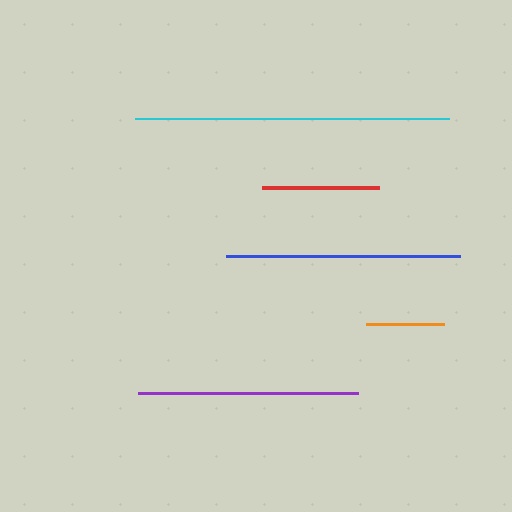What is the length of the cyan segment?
The cyan segment is approximately 314 pixels long.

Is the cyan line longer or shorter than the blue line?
The cyan line is longer than the blue line.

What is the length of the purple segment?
The purple segment is approximately 220 pixels long.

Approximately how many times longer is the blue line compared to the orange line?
The blue line is approximately 3.0 times the length of the orange line.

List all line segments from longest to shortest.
From longest to shortest: cyan, blue, purple, red, orange.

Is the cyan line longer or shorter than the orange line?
The cyan line is longer than the orange line.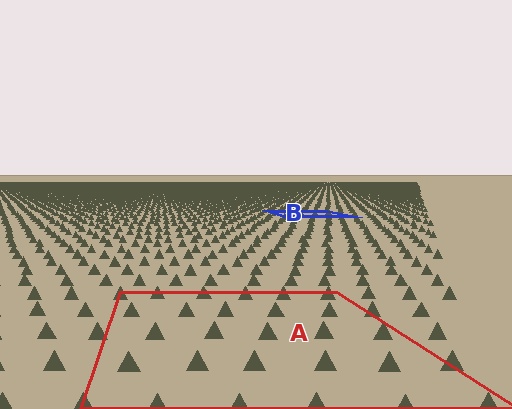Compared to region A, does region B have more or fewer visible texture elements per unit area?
Region B has more texture elements per unit area — they are packed more densely because it is farther away.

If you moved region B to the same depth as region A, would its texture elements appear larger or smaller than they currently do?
They would appear larger. At a closer depth, the same texture elements are projected at a bigger on-screen size.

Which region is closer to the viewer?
Region A is closer. The texture elements there are larger and more spread out.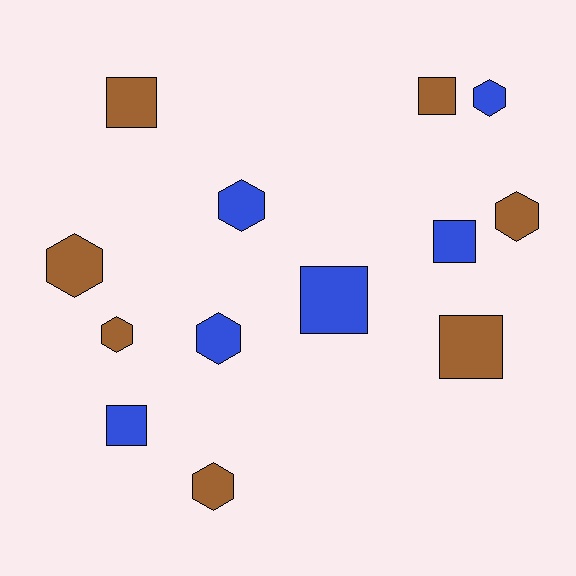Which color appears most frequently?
Brown, with 7 objects.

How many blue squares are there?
There are 3 blue squares.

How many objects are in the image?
There are 13 objects.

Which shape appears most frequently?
Hexagon, with 7 objects.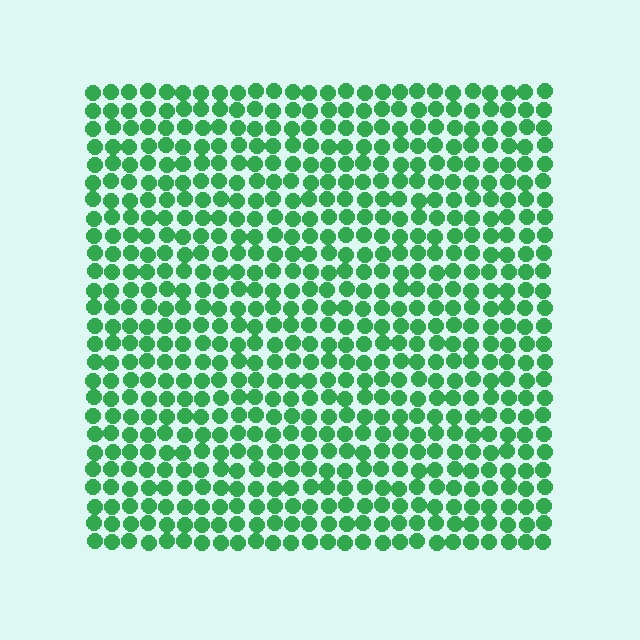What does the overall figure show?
The overall figure shows a square.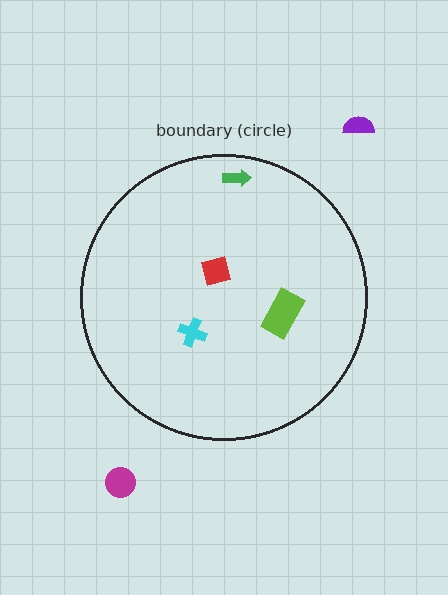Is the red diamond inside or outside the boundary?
Inside.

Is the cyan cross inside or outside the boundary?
Inside.